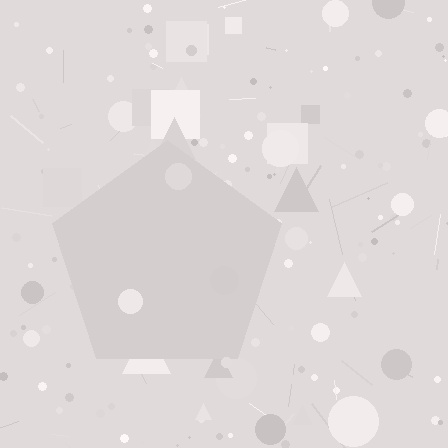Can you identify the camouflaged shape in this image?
The camouflaged shape is a pentagon.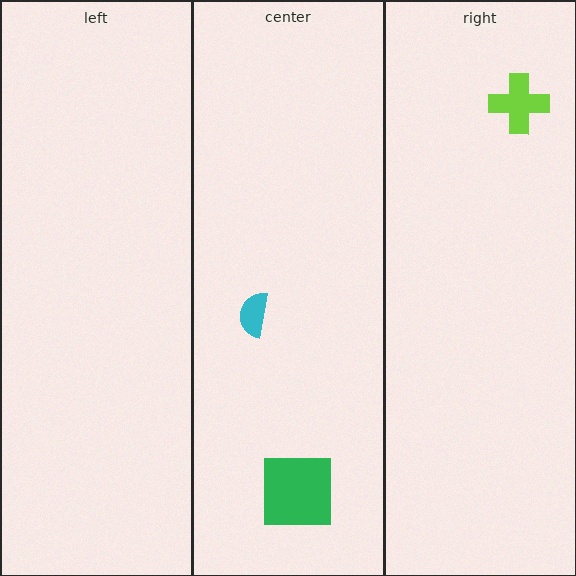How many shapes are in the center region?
2.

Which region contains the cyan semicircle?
The center region.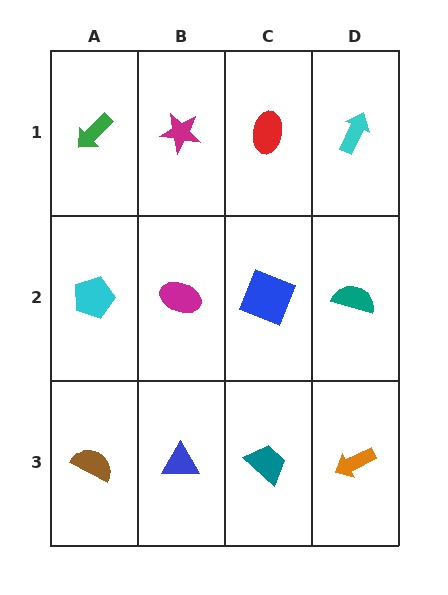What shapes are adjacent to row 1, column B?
A magenta ellipse (row 2, column B), a green arrow (row 1, column A), a red ellipse (row 1, column C).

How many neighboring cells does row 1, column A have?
2.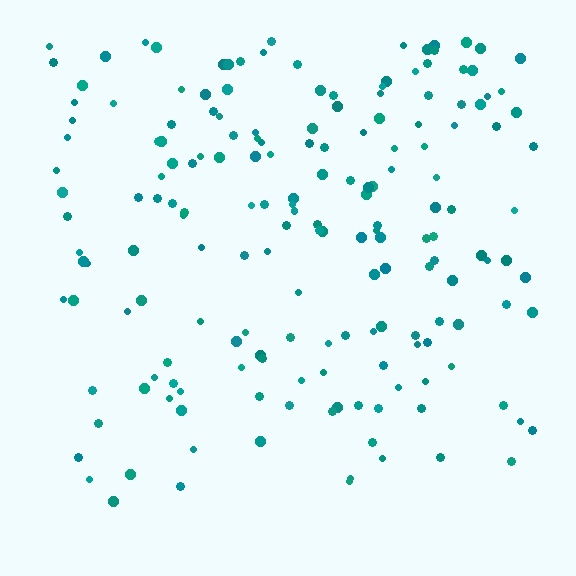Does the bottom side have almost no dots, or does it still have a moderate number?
Still a moderate number, just noticeably fewer than the top.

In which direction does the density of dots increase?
From bottom to top, with the top side densest.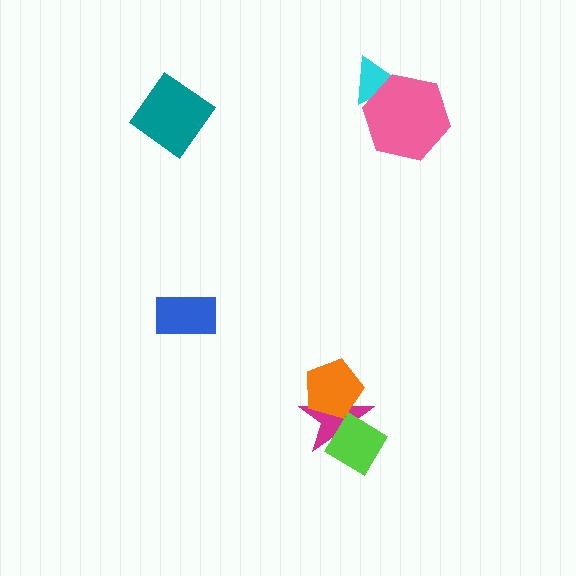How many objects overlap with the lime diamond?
1 object overlaps with the lime diamond.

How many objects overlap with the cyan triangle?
1 object overlaps with the cyan triangle.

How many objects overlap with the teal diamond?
0 objects overlap with the teal diamond.